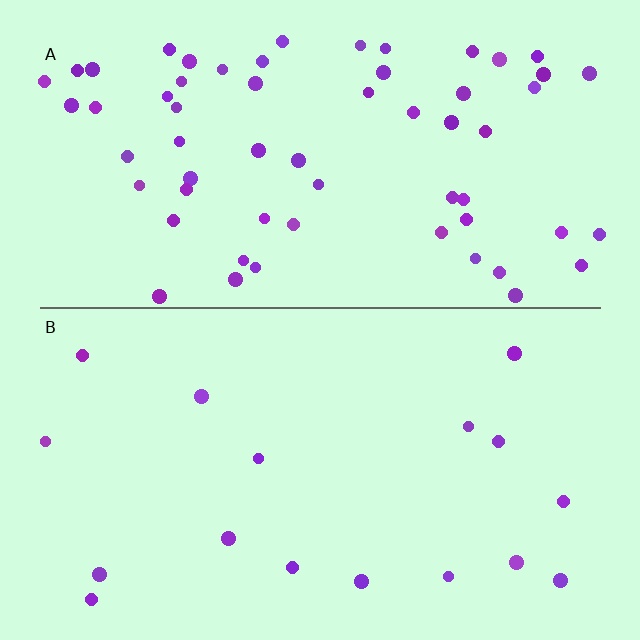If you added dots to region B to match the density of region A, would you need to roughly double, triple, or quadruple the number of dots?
Approximately quadruple.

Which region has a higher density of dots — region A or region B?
A (the top).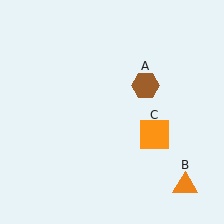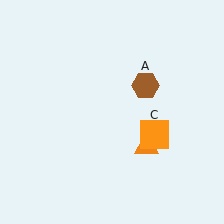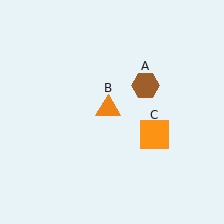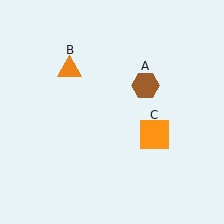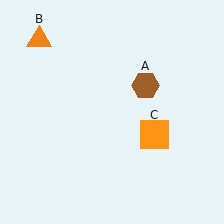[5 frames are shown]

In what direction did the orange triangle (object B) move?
The orange triangle (object B) moved up and to the left.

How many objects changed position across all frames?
1 object changed position: orange triangle (object B).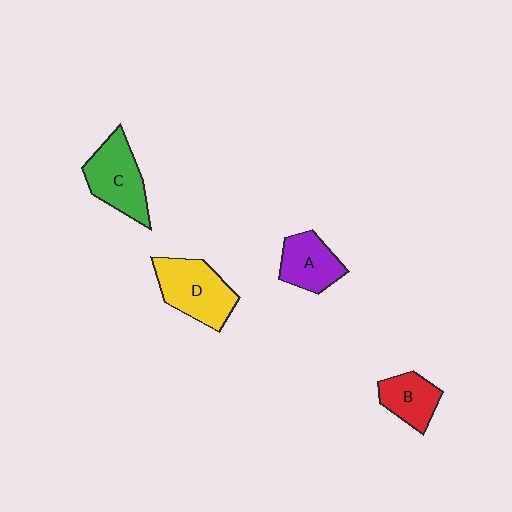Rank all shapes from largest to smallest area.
From largest to smallest: D (yellow), C (green), A (purple), B (red).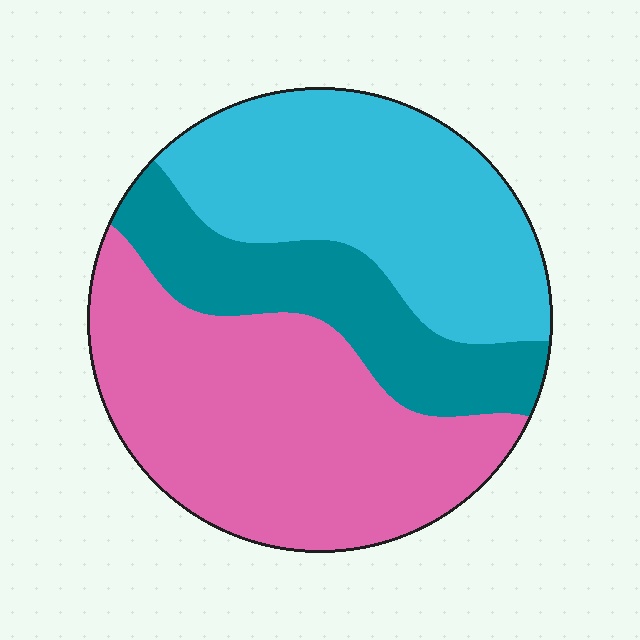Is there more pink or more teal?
Pink.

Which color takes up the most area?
Pink, at roughly 45%.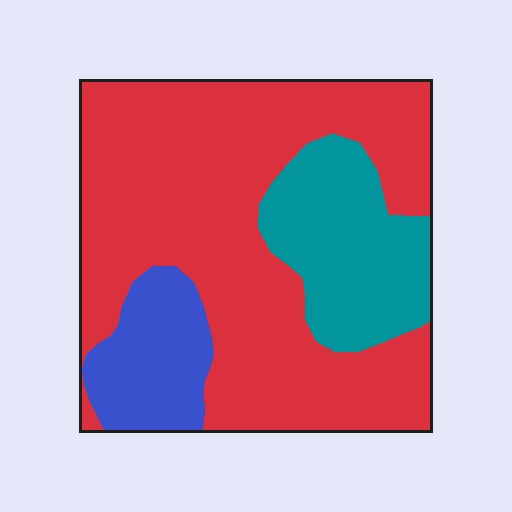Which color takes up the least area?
Blue, at roughly 15%.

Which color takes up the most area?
Red, at roughly 65%.